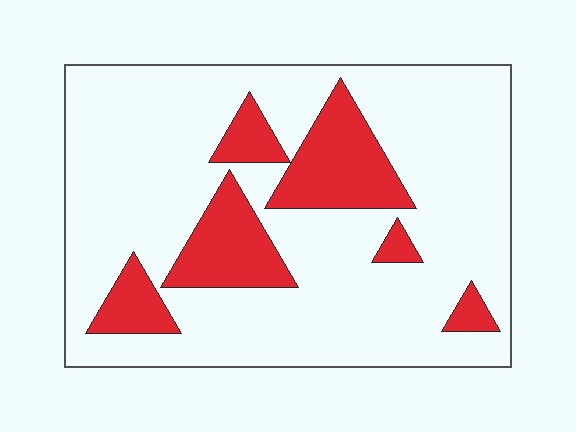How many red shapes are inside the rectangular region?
6.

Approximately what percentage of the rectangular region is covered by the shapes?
Approximately 20%.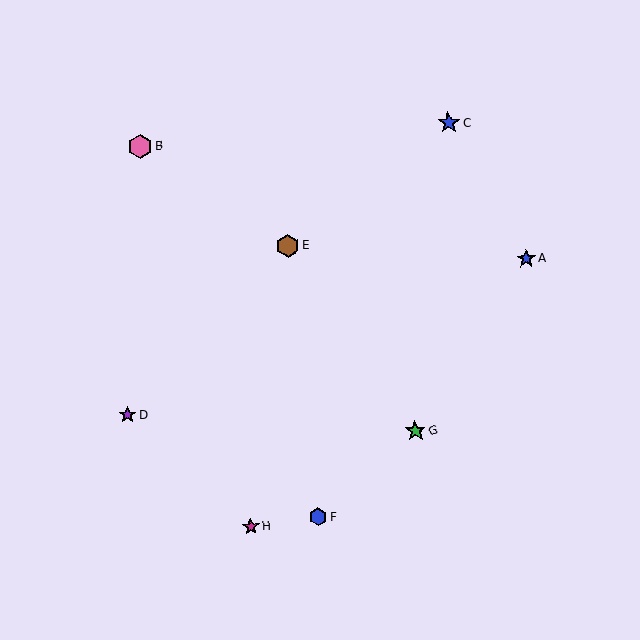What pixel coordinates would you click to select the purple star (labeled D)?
Click at (128, 415) to select the purple star D.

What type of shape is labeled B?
Shape B is a pink hexagon.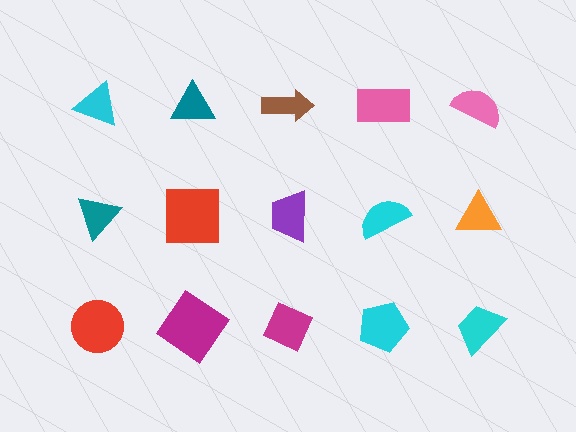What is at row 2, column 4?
A cyan semicircle.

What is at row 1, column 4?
A pink rectangle.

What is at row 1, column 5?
A pink semicircle.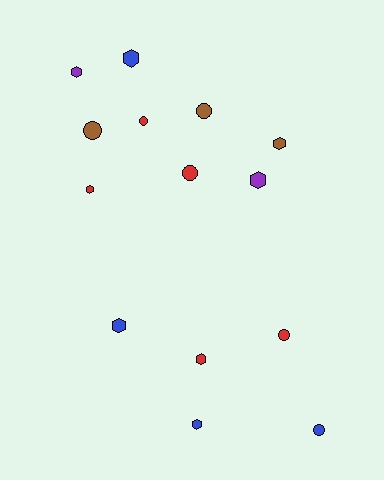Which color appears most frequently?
Red, with 5 objects.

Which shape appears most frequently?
Hexagon, with 8 objects.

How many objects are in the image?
There are 14 objects.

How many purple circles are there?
There are no purple circles.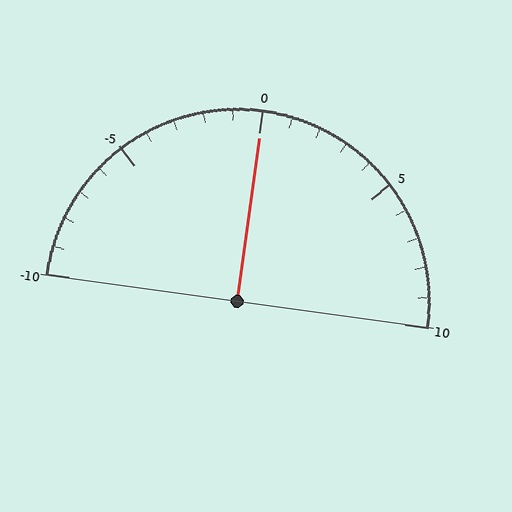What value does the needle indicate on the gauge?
The needle indicates approximately 0.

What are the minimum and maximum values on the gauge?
The gauge ranges from -10 to 10.